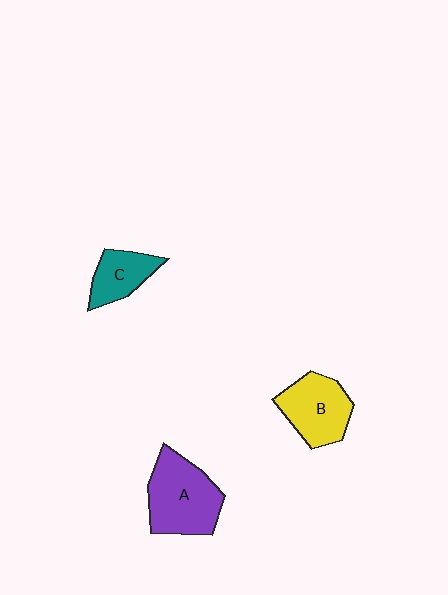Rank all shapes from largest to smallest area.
From largest to smallest: A (purple), B (yellow), C (teal).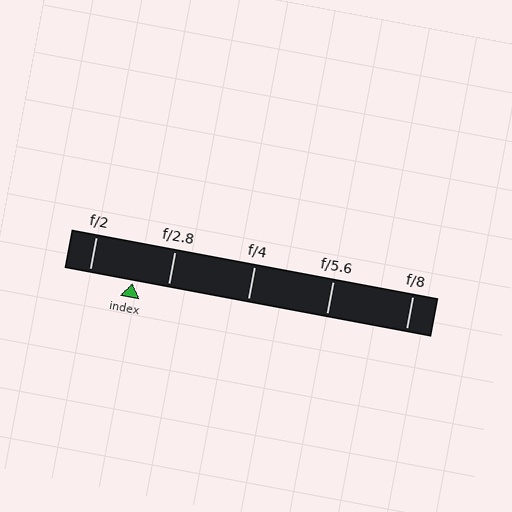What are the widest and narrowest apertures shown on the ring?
The widest aperture shown is f/2 and the narrowest is f/8.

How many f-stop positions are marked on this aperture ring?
There are 5 f-stop positions marked.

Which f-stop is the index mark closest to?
The index mark is closest to f/2.8.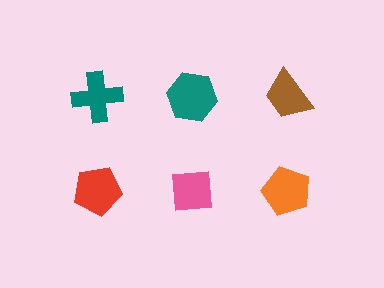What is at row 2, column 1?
A red pentagon.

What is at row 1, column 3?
A brown trapezoid.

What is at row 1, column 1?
A teal cross.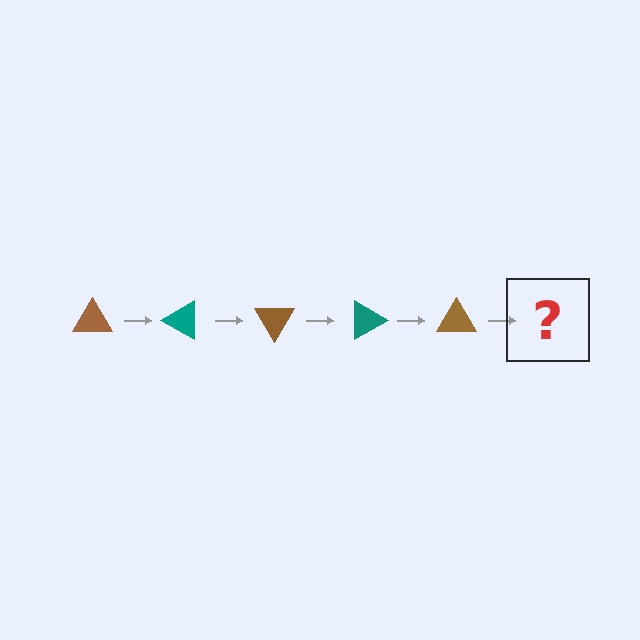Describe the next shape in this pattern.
It should be a teal triangle, rotated 150 degrees from the start.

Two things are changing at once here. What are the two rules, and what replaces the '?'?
The two rules are that it rotates 30 degrees each step and the color cycles through brown and teal. The '?' should be a teal triangle, rotated 150 degrees from the start.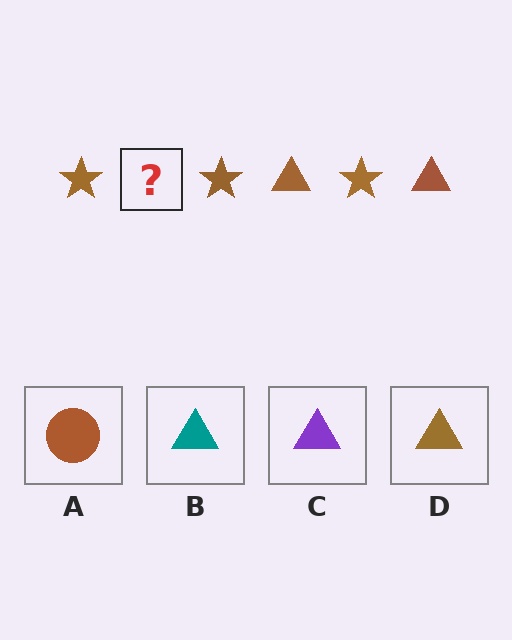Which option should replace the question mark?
Option D.